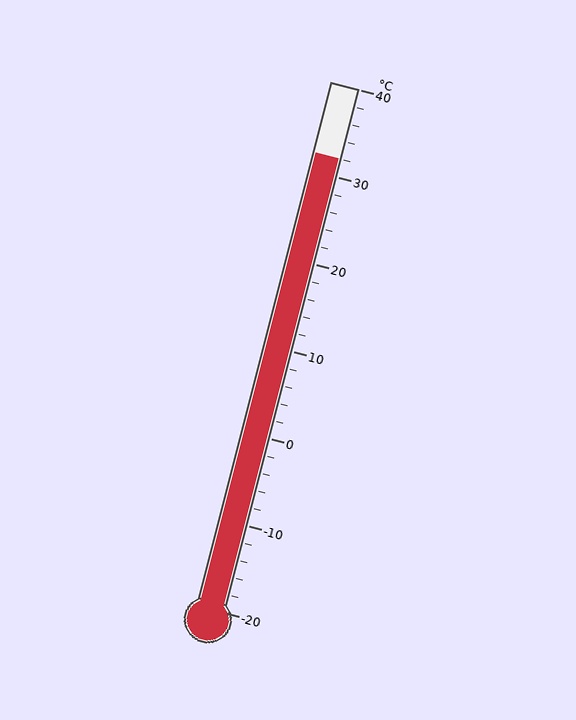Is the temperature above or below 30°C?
The temperature is above 30°C.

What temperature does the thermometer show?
The thermometer shows approximately 32°C.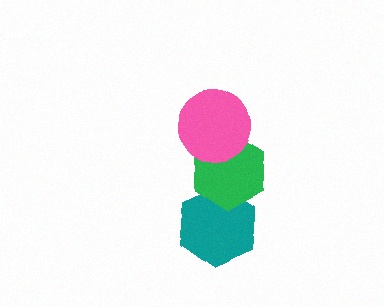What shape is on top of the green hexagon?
The pink circle is on top of the green hexagon.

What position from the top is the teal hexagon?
The teal hexagon is 3rd from the top.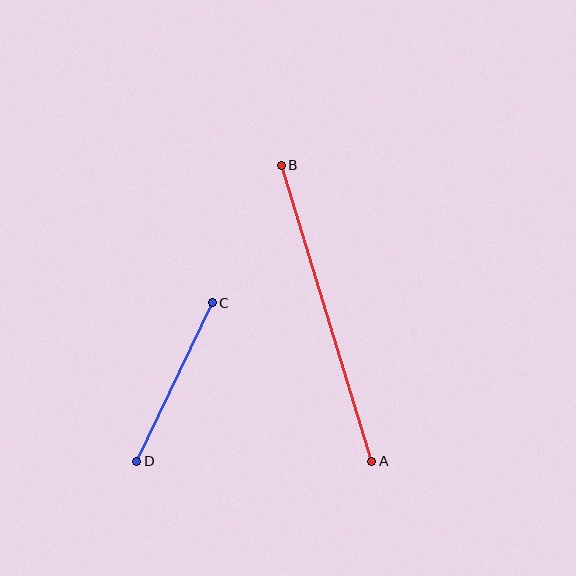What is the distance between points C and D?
The distance is approximately 175 pixels.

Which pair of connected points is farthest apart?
Points A and B are farthest apart.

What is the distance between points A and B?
The distance is approximately 310 pixels.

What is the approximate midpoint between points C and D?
The midpoint is at approximately (174, 382) pixels.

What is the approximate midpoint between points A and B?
The midpoint is at approximately (327, 313) pixels.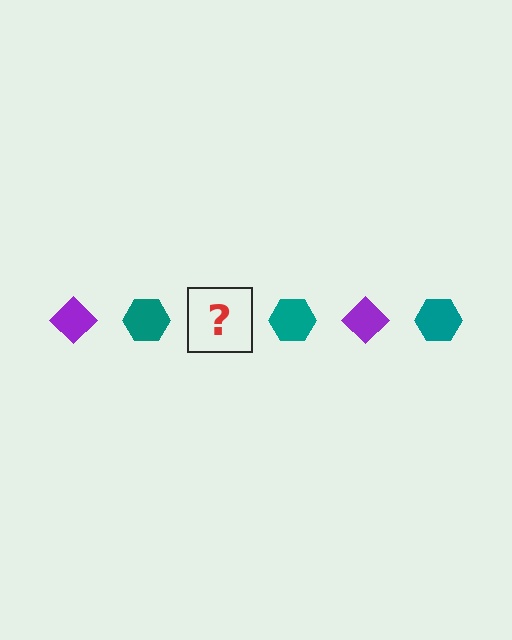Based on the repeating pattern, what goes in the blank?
The blank should be a purple diamond.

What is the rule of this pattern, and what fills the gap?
The rule is that the pattern alternates between purple diamond and teal hexagon. The gap should be filled with a purple diamond.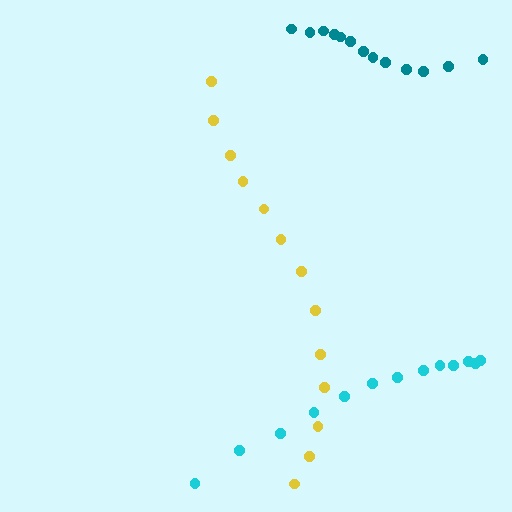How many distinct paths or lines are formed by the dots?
There are 3 distinct paths.